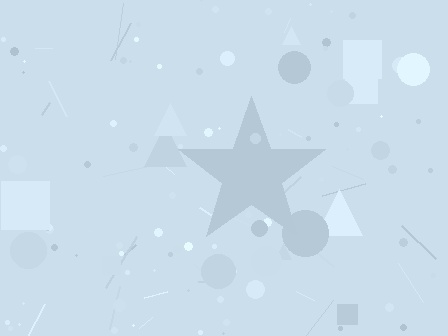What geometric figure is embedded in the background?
A star is embedded in the background.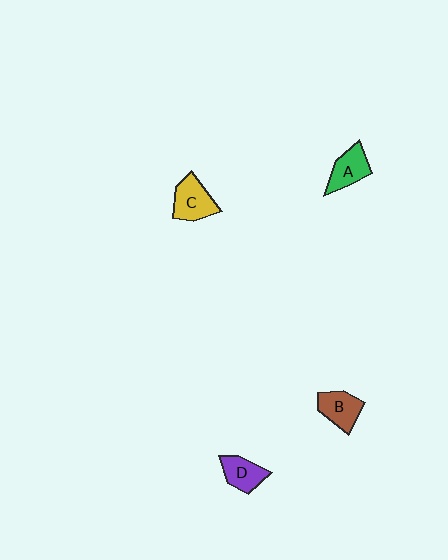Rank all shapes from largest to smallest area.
From largest to smallest: C (yellow), B (brown), A (green), D (purple).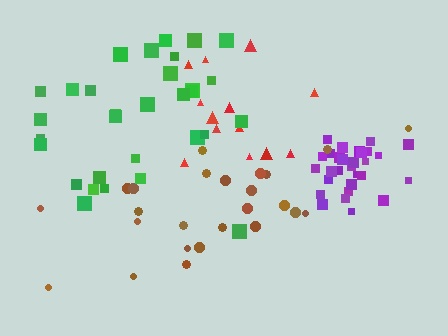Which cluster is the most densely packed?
Purple.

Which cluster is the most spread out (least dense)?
Brown.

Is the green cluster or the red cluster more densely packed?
Green.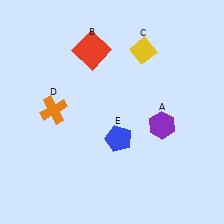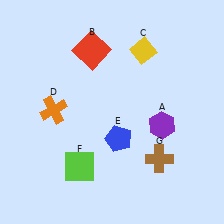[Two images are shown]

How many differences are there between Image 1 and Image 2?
There are 2 differences between the two images.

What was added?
A lime square (F), a brown cross (G) were added in Image 2.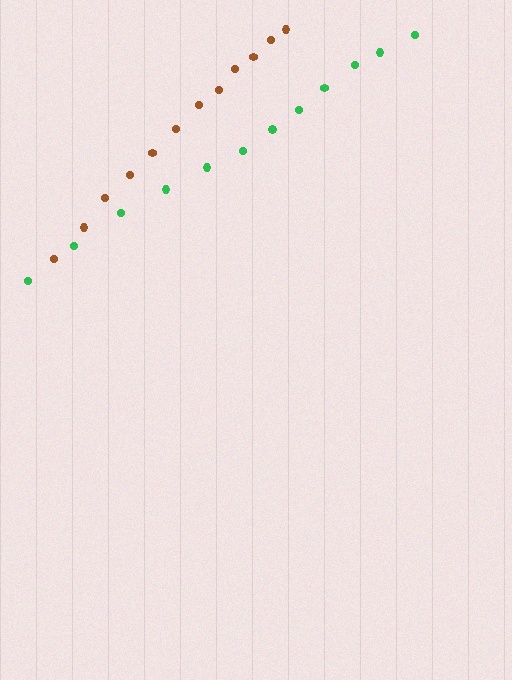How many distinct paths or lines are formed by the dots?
There are 2 distinct paths.